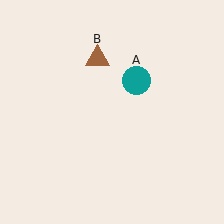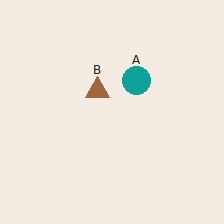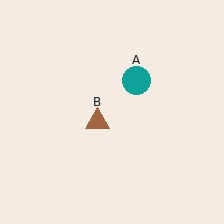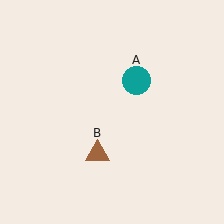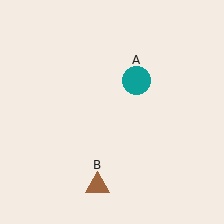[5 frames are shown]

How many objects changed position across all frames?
1 object changed position: brown triangle (object B).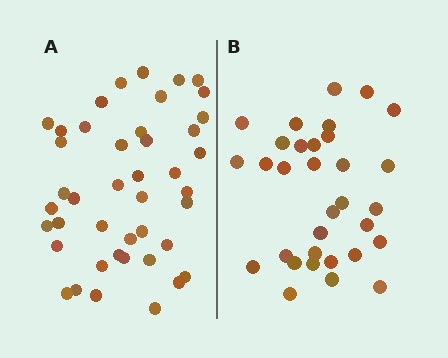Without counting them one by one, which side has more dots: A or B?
Region A (the left region) has more dots.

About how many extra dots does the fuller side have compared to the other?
Region A has roughly 12 or so more dots than region B.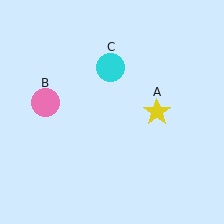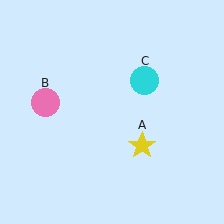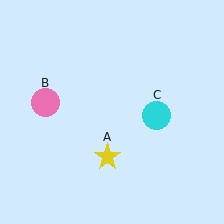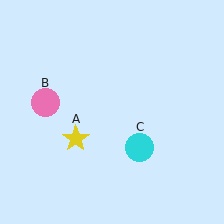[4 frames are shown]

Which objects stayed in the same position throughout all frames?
Pink circle (object B) remained stationary.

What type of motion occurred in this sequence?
The yellow star (object A), cyan circle (object C) rotated clockwise around the center of the scene.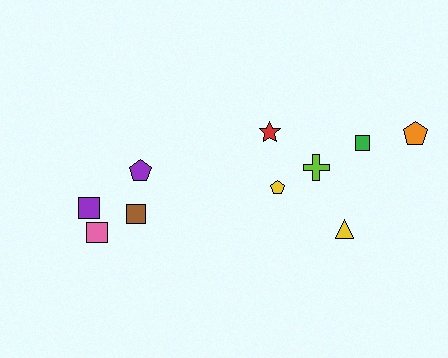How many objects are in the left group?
There are 4 objects.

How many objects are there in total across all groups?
There are 10 objects.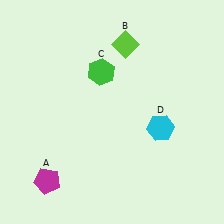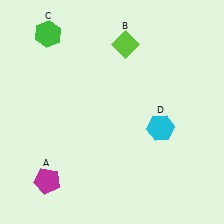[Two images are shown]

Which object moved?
The green hexagon (C) moved left.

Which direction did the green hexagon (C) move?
The green hexagon (C) moved left.